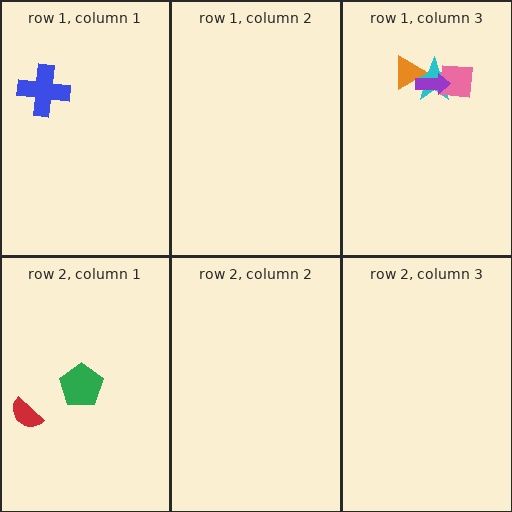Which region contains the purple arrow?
The row 1, column 3 region.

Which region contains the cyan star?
The row 1, column 3 region.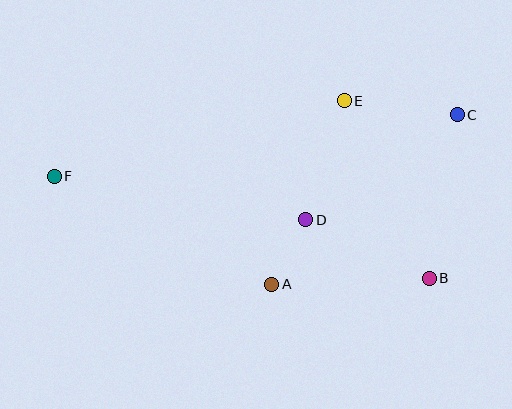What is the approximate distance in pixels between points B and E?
The distance between B and E is approximately 196 pixels.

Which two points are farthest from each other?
Points C and F are farthest from each other.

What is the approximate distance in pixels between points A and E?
The distance between A and E is approximately 197 pixels.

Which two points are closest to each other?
Points A and D are closest to each other.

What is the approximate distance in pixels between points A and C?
The distance between A and C is approximately 251 pixels.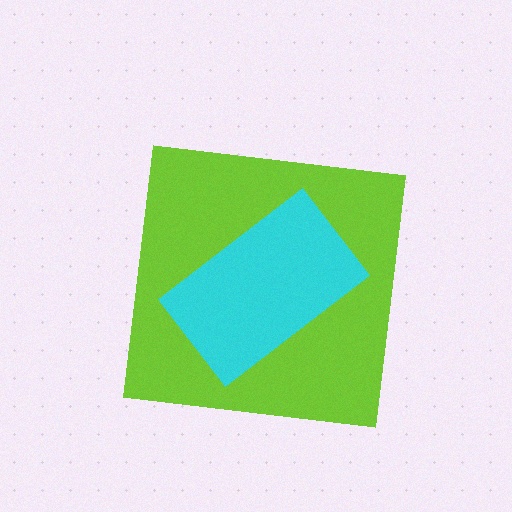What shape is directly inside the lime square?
The cyan rectangle.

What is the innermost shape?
The cyan rectangle.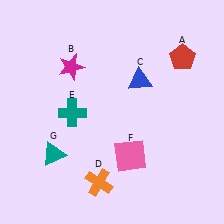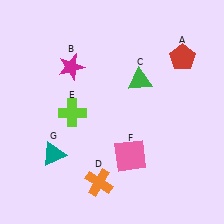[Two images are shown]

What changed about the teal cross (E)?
In Image 1, E is teal. In Image 2, it changed to lime.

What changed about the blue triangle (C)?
In Image 1, C is blue. In Image 2, it changed to green.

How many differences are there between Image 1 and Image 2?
There are 2 differences between the two images.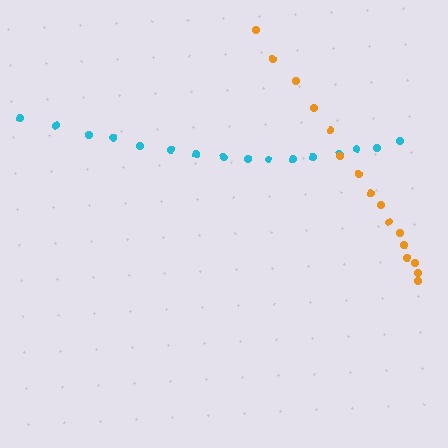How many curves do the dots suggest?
There are 2 distinct paths.